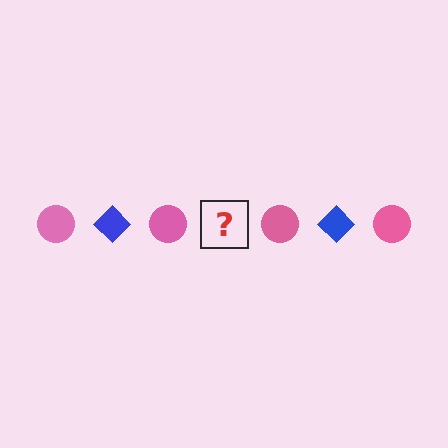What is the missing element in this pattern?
The missing element is a blue diamond.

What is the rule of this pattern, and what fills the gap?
The rule is that the pattern alternates between pink circle and blue diamond. The gap should be filled with a blue diamond.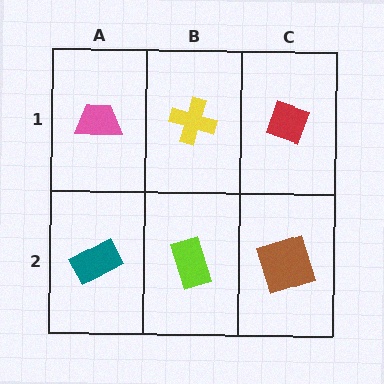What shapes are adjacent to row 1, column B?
A lime rectangle (row 2, column B), a pink trapezoid (row 1, column A), a red diamond (row 1, column C).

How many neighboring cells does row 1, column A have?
2.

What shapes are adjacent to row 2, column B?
A yellow cross (row 1, column B), a teal rectangle (row 2, column A), a brown square (row 2, column C).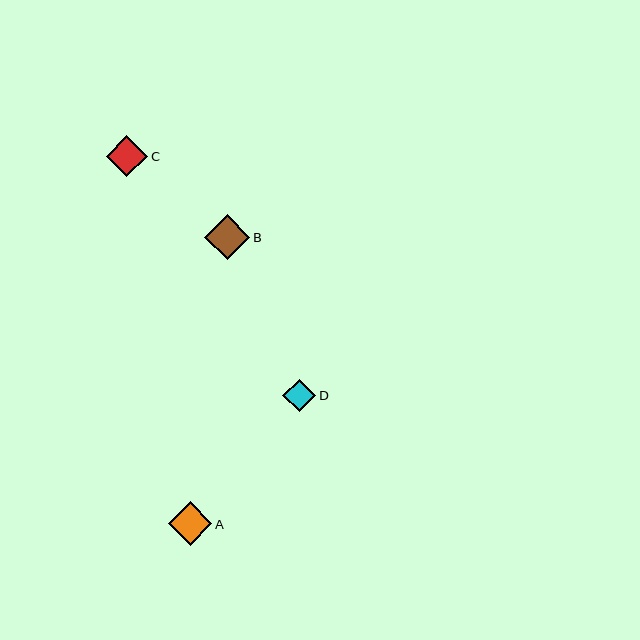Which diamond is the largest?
Diamond B is the largest with a size of approximately 45 pixels.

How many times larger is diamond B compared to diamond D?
Diamond B is approximately 1.4 times the size of diamond D.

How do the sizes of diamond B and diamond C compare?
Diamond B and diamond C are approximately the same size.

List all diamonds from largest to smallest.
From largest to smallest: B, A, C, D.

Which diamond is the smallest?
Diamond D is the smallest with a size of approximately 33 pixels.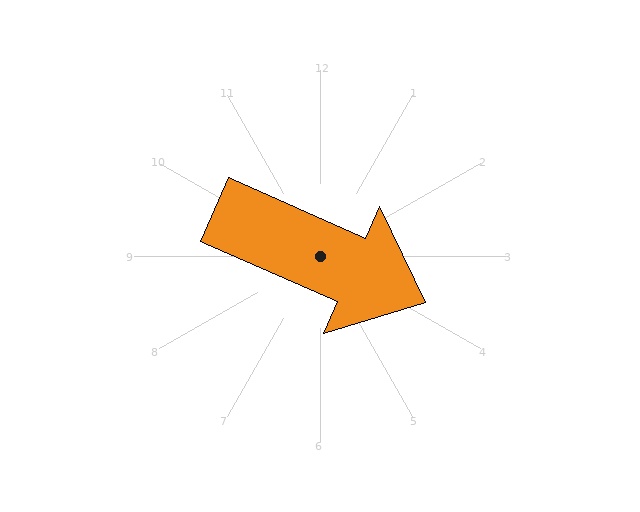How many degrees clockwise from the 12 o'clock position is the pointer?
Approximately 114 degrees.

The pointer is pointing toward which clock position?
Roughly 4 o'clock.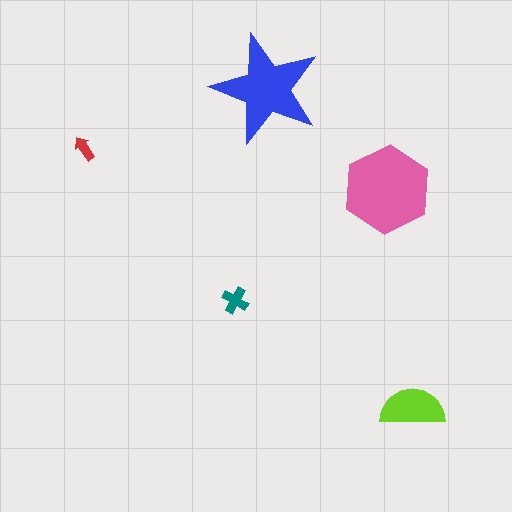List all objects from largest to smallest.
The pink hexagon, the blue star, the lime semicircle, the teal cross, the red arrow.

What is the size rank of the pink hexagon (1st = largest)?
1st.